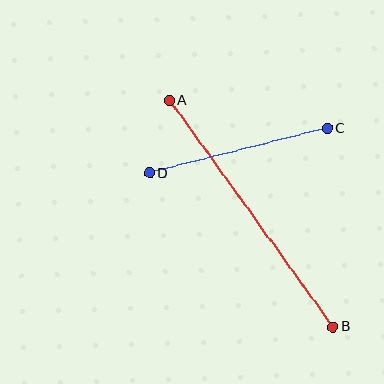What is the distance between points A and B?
The distance is approximately 279 pixels.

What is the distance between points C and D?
The distance is approximately 183 pixels.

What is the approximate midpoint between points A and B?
The midpoint is at approximately (251, 213) pixels.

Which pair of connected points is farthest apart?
Points A and B are farthest apart.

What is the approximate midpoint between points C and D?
The midpoint is at approximately (238, 151) pixels.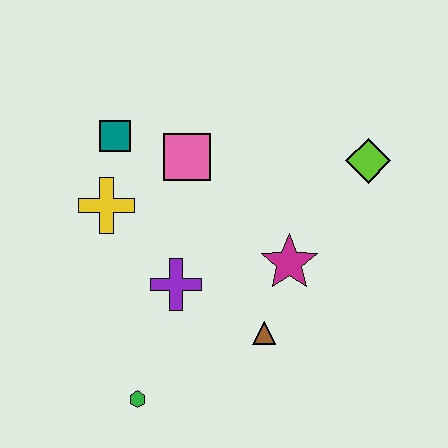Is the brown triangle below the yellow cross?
Yes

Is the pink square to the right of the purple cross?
Yes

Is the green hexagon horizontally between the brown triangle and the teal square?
Yes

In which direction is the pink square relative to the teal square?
The pink square is to the right of the teal square.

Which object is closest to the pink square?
The teal square is closest to the pink square.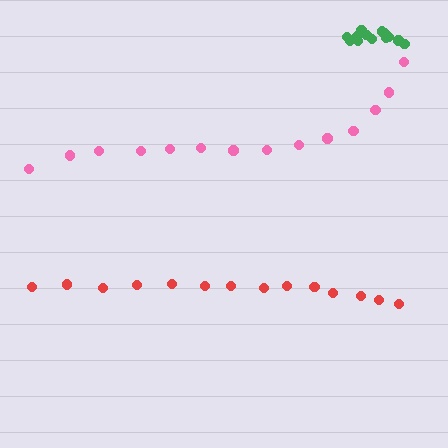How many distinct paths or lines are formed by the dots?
There are 3 distinct paths.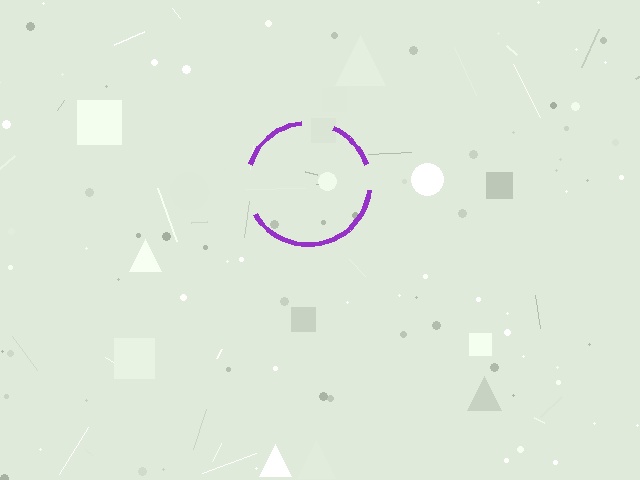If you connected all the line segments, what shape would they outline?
They would outline a circle.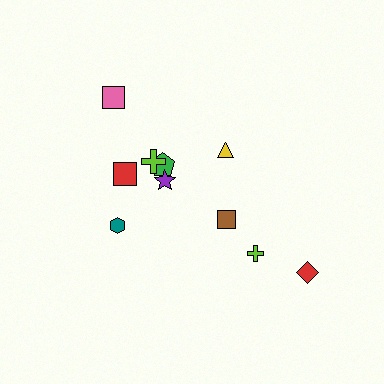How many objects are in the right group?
There are 4 objects.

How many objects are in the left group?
There are 6 objects.